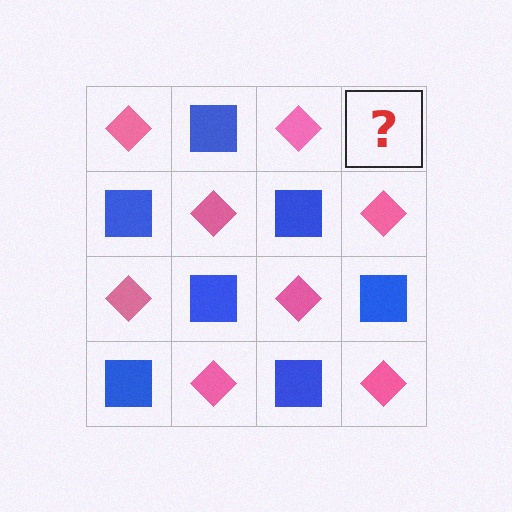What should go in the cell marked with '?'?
The missing cell should contain a blue square.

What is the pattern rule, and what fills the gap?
The rule is that it alternates pink diamond and blue square in a checkerboard pattern. The gap should be filled with a blue square.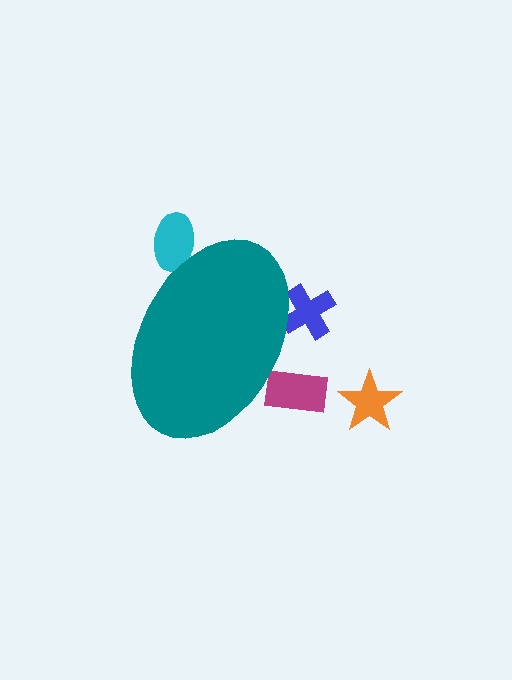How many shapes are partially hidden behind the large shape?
3 shapes are partially hidden.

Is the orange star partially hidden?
No, the orange star is fully visible.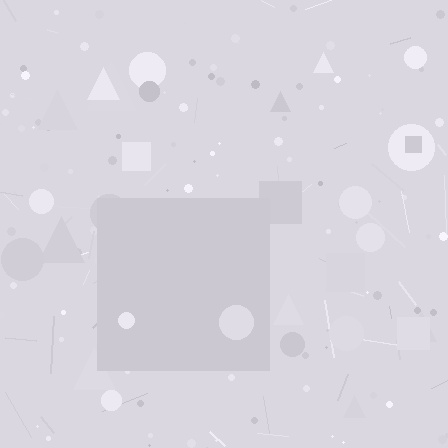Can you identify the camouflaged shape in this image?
The camouflaged shape is a square.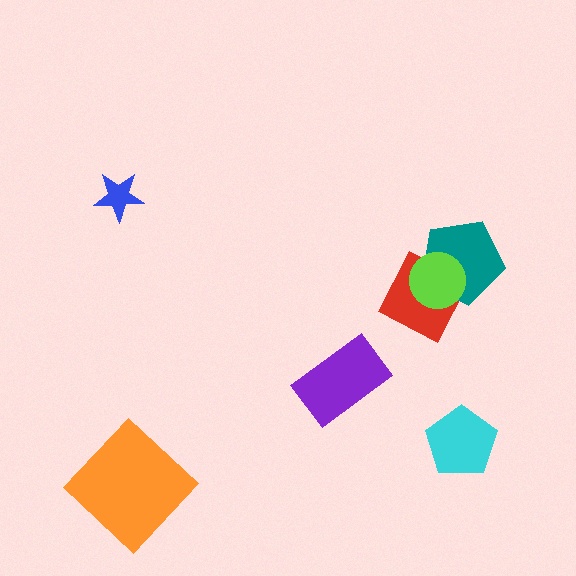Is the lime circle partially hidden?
No, no other shape covers it.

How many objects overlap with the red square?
2 objects overlap with the red square.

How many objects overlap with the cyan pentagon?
0 objects overlap with the cyan pentagon.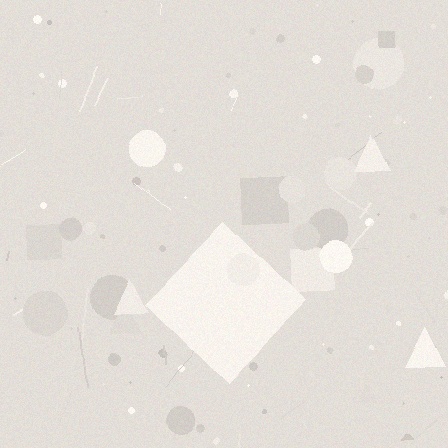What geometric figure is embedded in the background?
A diamond is embedded in the background.